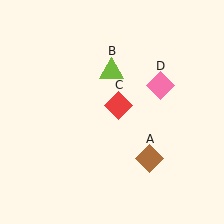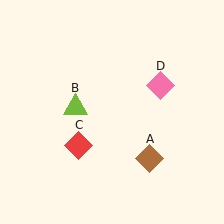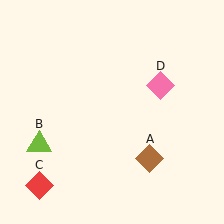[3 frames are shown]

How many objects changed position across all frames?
2 objects changed position: lime triangle (object B), red diamond (object C).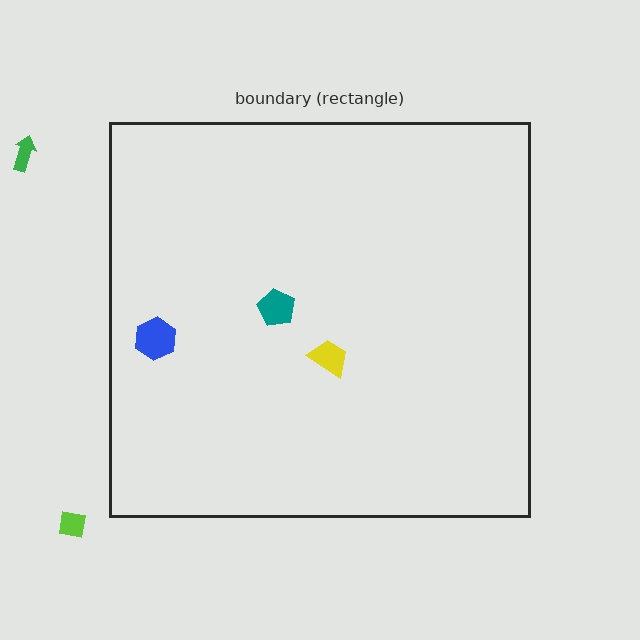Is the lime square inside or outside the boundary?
Outside.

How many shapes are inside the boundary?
3 inside, 2 outside.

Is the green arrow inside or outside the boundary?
Outside.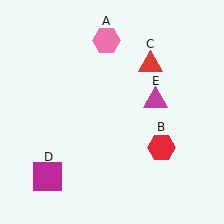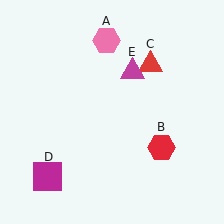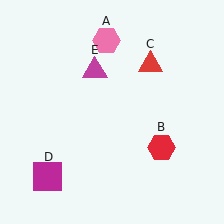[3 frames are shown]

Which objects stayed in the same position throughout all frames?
Pink hexagon (object A) and red hexagon (object B) and red triangle (object C) and magenta square (object D) remained stationary.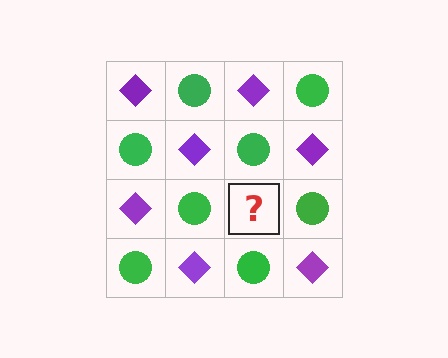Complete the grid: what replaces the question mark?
The question mark should be replaced with a purple diamond.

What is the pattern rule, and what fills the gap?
The rule is that it alternates purple diamond and green circle in a checkerboard pattern. The gap should be filled with a purple diamond.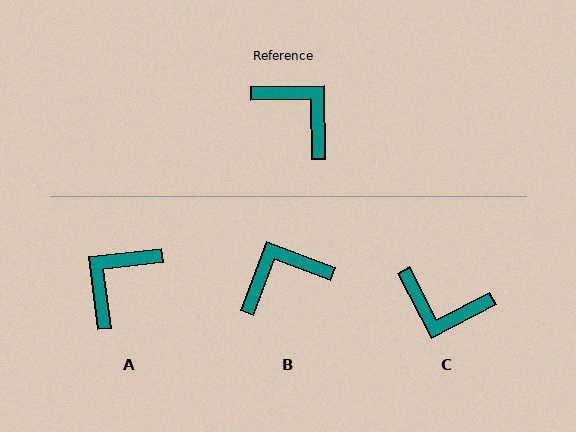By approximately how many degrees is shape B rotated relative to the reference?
Approximately 68 degrees counter-clockwise.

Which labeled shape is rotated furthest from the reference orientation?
C, about 154 degrees away.